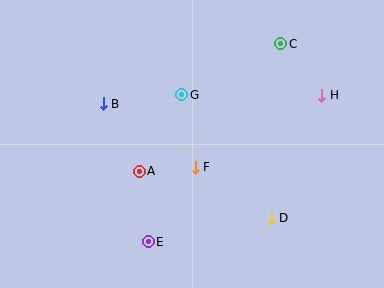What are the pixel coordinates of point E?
Point E is at (148, 242).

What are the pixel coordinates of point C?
Point C is at (281, 44).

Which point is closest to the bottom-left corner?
Point E is closest to the bottom-left corner.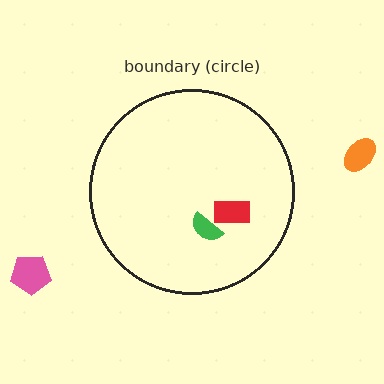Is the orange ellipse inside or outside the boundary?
Outside.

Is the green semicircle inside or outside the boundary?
Inside.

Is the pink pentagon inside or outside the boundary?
Outside.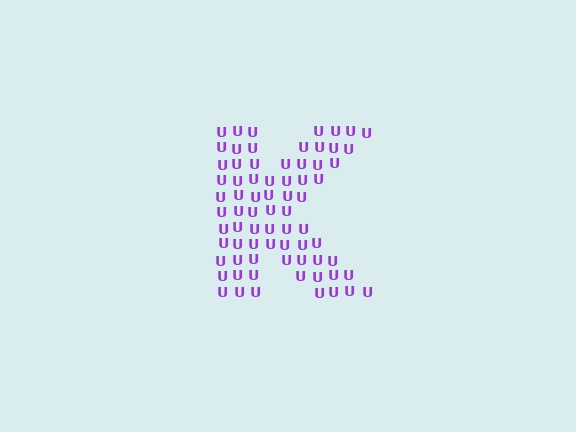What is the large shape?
The large shape is the letter K.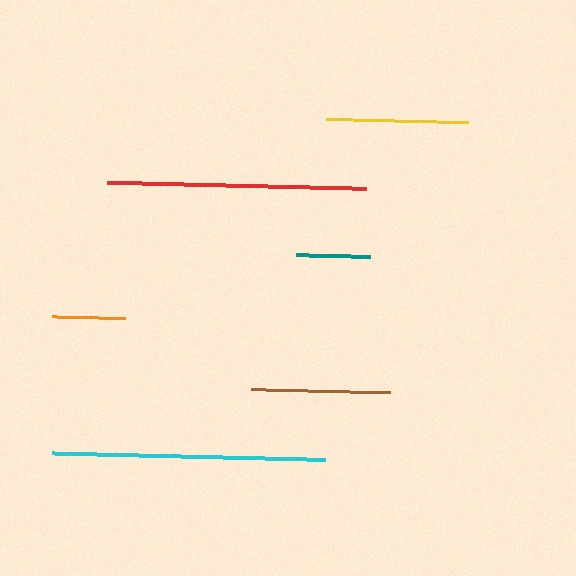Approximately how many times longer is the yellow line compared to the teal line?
The yellow line is approximately 1.9 times the length of the teal line.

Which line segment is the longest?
The cyan line is the longest at approximately 273 pixels.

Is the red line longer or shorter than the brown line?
The red line is longer than the brown line.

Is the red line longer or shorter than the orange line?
The red line is longer than the orange line.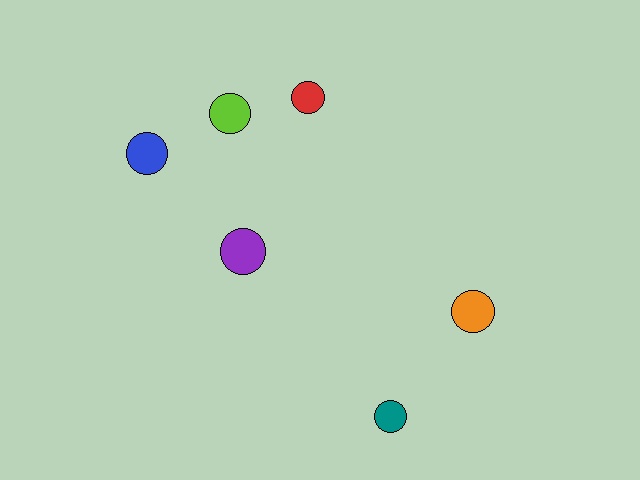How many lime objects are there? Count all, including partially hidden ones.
There is 1 lime object.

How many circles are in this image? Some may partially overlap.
There are 6 circles.